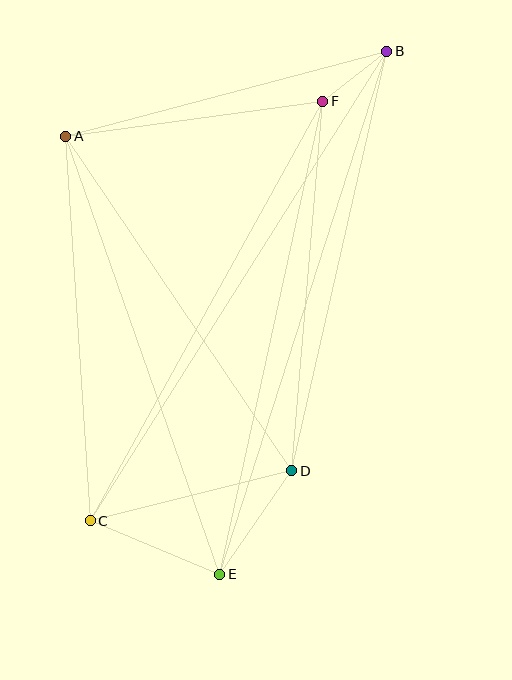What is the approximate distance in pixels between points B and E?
The distance between B and E is approximately 549 pixels.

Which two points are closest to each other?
Points B and F are closest to each other.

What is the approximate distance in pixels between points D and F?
The distance between D and F is approximately 371 pixels.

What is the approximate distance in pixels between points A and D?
The distance between A and D is approximately 404 pixels.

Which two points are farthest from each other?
Points B and C are farthest from each other.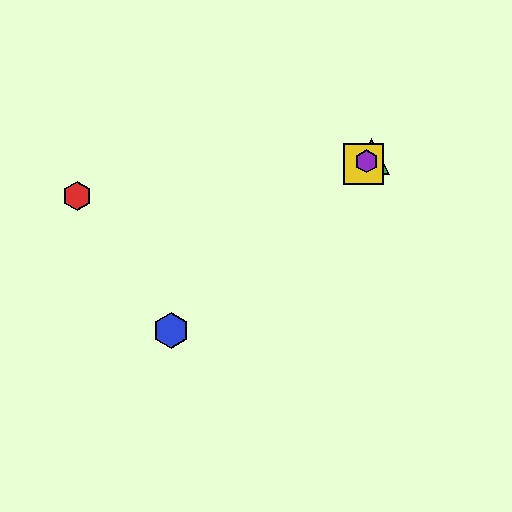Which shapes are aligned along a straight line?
The blue hexagon, the green triangle, the yellow square, the purple hexagon are aligned along a straight line.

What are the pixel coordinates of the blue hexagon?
The blue hexagon is at (171, 330).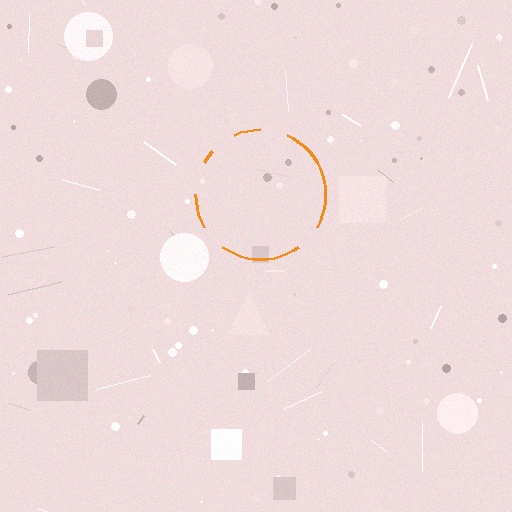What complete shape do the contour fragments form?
The contour fragments form a circle.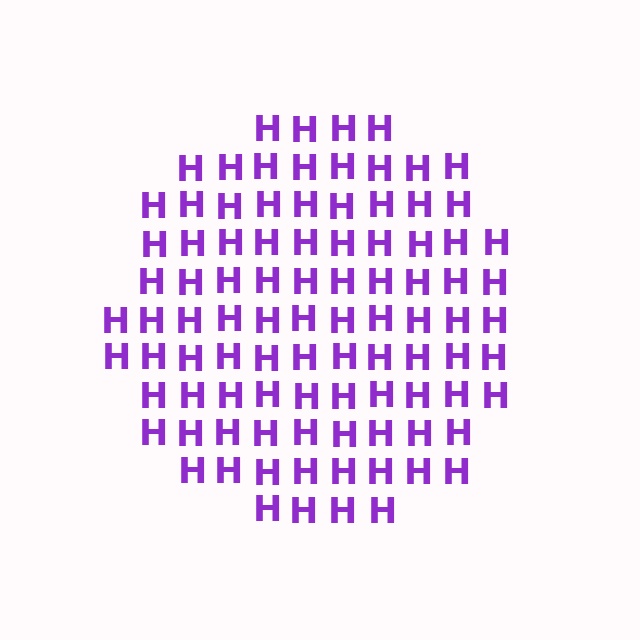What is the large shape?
The large shape is a circle.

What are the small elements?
The small elements are letter H's.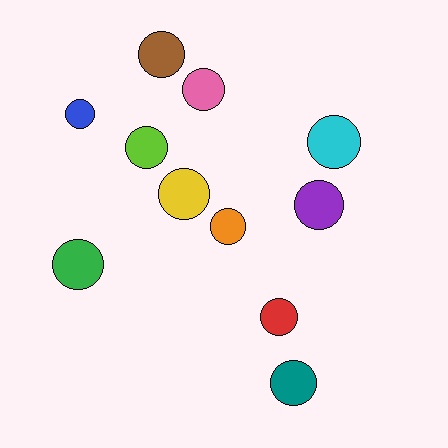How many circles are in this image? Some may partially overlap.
There are 11 circles.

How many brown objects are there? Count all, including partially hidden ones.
There is 1 brown object.